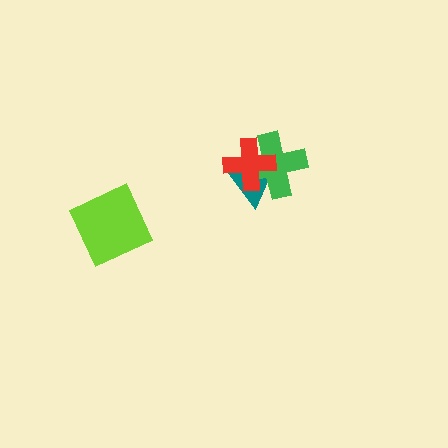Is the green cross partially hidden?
Yes, it is partially covered by another shape.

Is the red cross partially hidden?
No, no other shape covers it.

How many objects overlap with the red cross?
2 objects overlap with the red cross.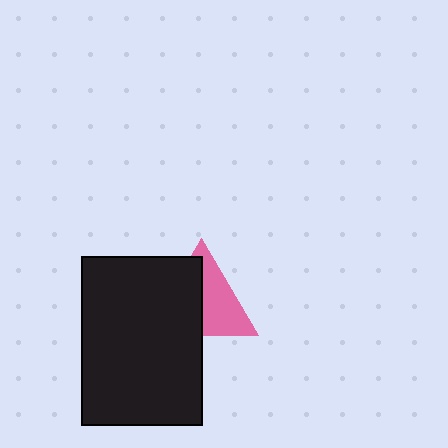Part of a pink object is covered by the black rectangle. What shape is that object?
It is a triangle.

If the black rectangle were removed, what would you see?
You would see the complete pink triangle.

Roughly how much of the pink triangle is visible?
About half of it is visible (roughly 49%).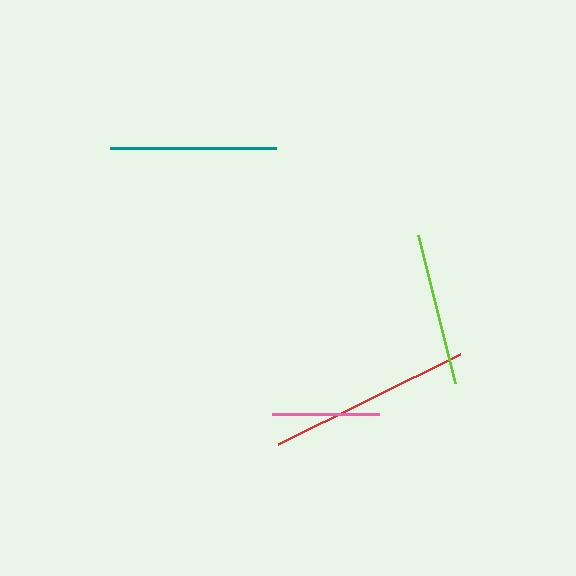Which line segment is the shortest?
The pink line is the shortest at approximately 107 pixels.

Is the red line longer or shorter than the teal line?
The red line is longer than the teal line.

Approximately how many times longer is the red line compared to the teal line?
The red line is approximately 1.2 times the length of the teal line.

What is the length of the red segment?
The red segment is approximately 202 pixels long.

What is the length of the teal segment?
The teal segment is approximately 166 pixels long.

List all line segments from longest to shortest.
From longest to shortest: red, teal, lime, pink.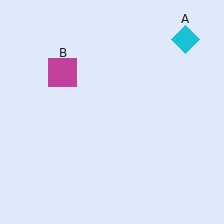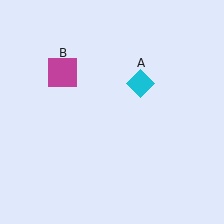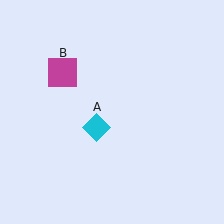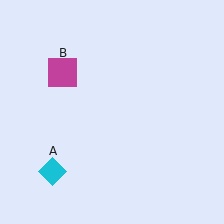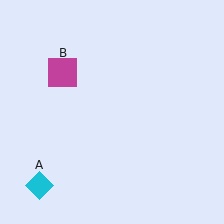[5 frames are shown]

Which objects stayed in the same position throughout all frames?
Magenta square (object B) remained stationary.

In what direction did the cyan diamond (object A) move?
The cyan diamond (object A) moved down and to the left.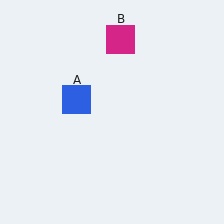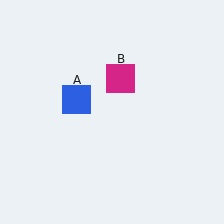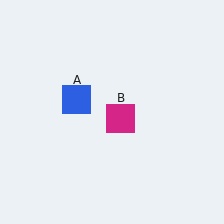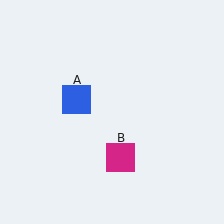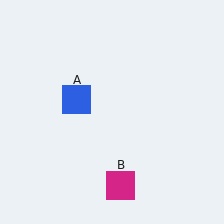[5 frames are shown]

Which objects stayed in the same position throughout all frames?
Blue square (object A) remained stationary.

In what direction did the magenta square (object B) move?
The magenta square (object B) moved down.